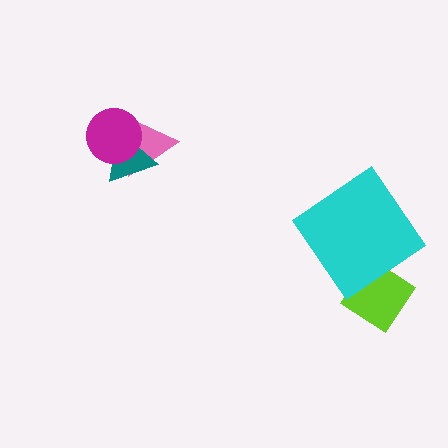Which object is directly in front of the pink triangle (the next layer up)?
The teal triangle is directly in front of the pink triangle.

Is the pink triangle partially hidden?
Yes, it is partially covered by another shape.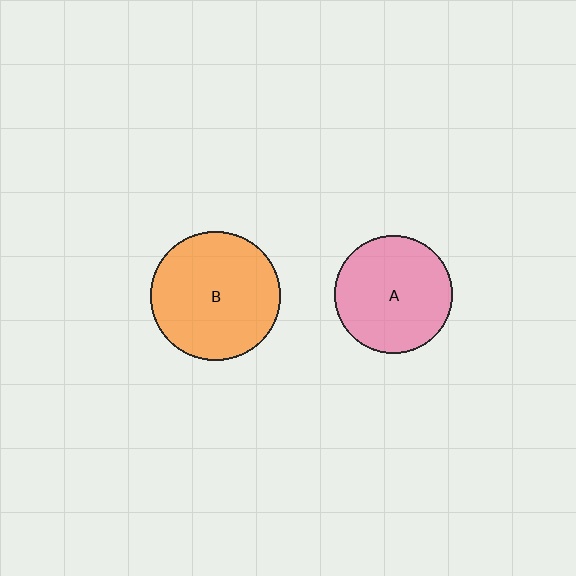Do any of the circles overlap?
No, none of the circles overlap.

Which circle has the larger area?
Circle B (orange).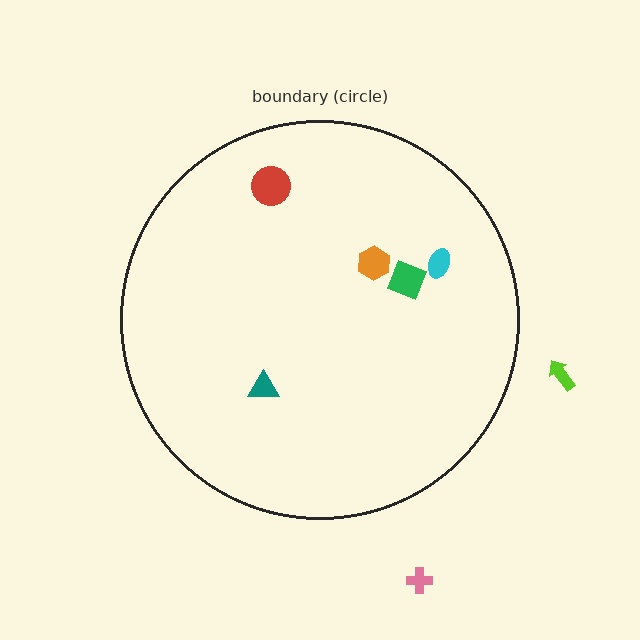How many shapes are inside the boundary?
5 inside, 2 outside.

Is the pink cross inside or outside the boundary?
Outside.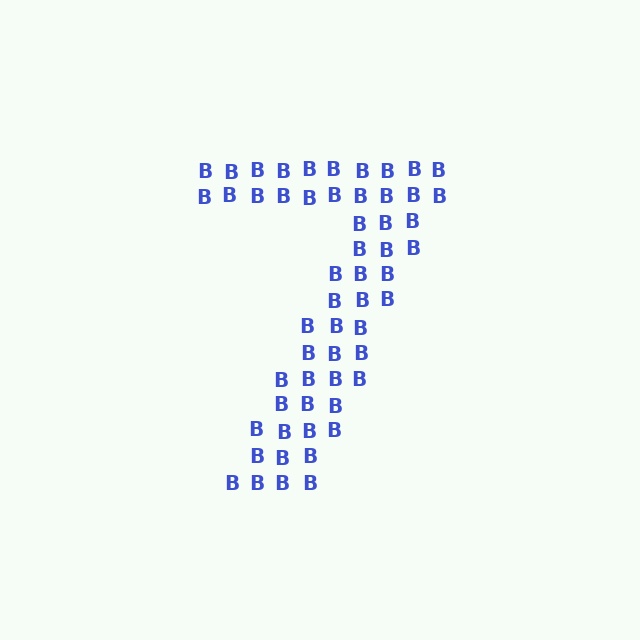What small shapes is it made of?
It is made of small letter B's.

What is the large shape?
The large shape is the digit 7.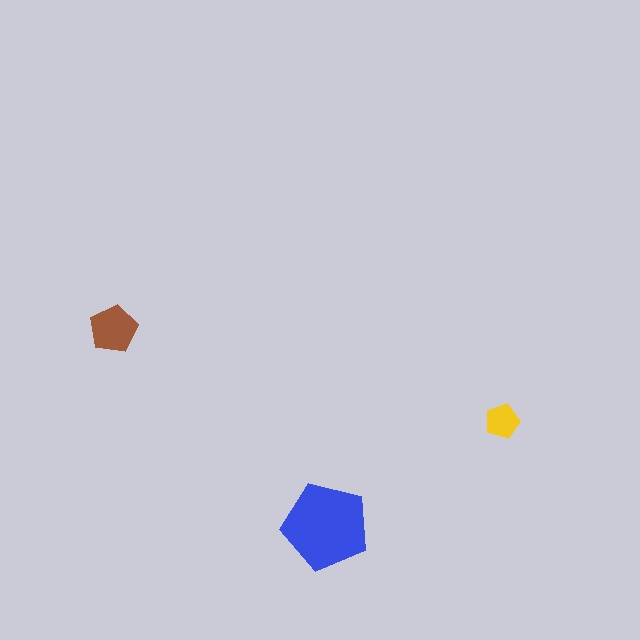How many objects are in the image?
There are 3 objects in the image.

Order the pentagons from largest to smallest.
the blue one, the brown one, the yellow one.